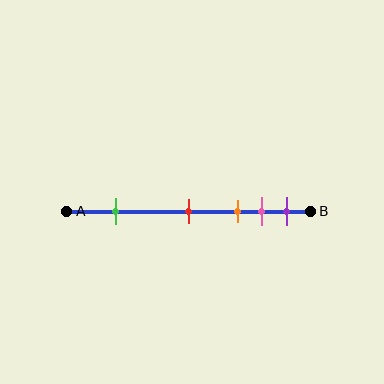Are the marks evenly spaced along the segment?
No, the marks are not evenly spaced.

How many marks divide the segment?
There are 5 marks dividing the segment.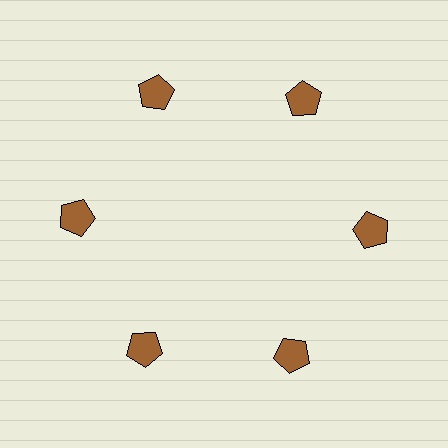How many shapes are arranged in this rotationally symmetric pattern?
There are 6 shapes, arranged in 6 groups of 1.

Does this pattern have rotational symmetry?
Yes, this pattern has 6-fold rotational symmetry. It looks the same after rotating 60 degrees around the center.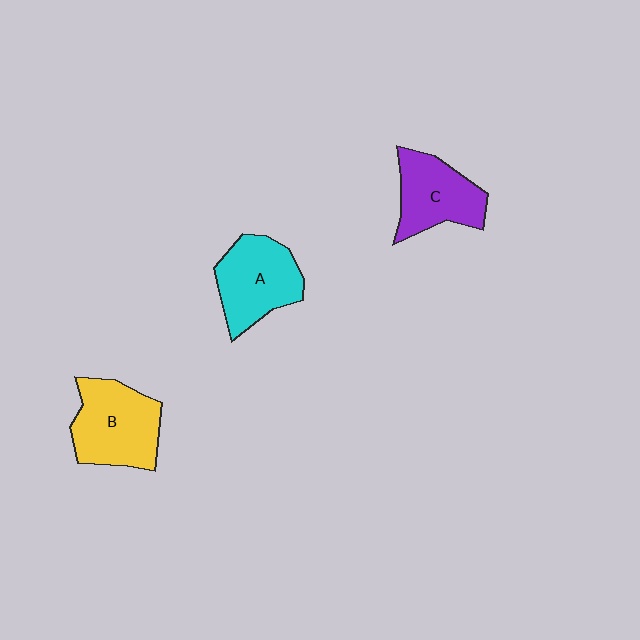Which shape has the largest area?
Shape B (yellow).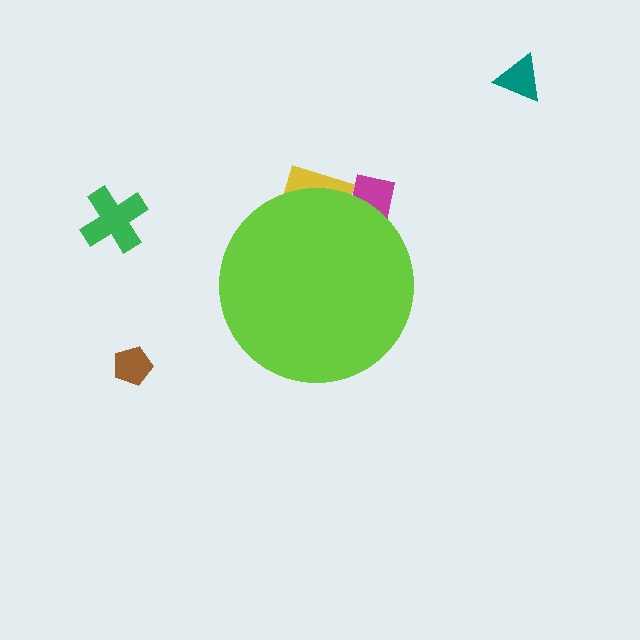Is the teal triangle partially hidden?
No, the teal triangle is fully visible.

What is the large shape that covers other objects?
A lime circle.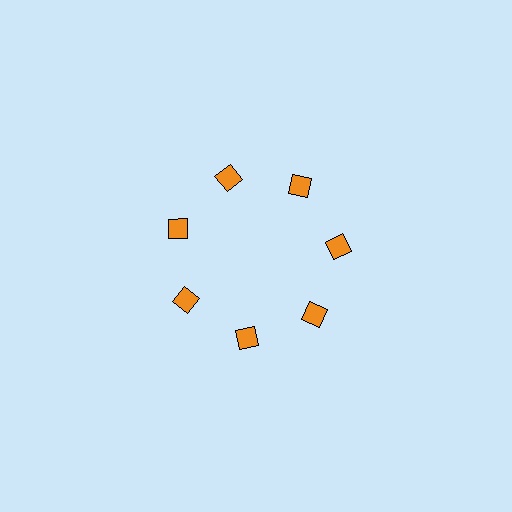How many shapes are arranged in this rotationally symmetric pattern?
There are 7 shapes, arranged in 7 groups of 1.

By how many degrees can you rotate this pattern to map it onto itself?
The pattern maps onto itself every 51 degrees of rotation.